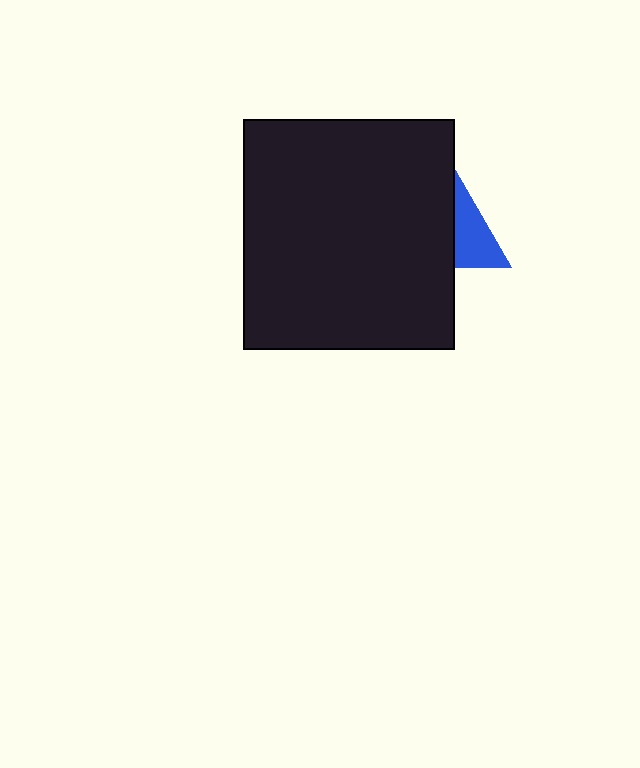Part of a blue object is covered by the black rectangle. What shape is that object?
It is a triangle.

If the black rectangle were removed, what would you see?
You would see the complete blue triangle.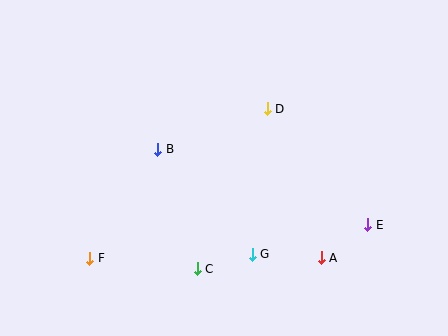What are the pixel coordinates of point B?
Point B is at (158, 149).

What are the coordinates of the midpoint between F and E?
The midpoint between F and E is at (229, 242).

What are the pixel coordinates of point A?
Point A is at (321, 258).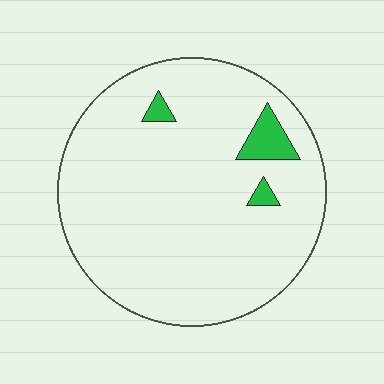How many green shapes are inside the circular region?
3.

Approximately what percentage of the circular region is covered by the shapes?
Approximately 5%.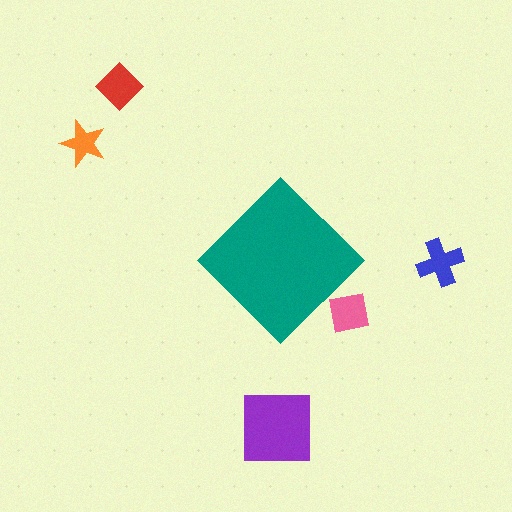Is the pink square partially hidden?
Yes, the pink square is partially hidden behind the teal diamond.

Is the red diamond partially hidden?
No, the red diamond is fully visible.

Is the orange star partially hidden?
No, the orange star is fully visible.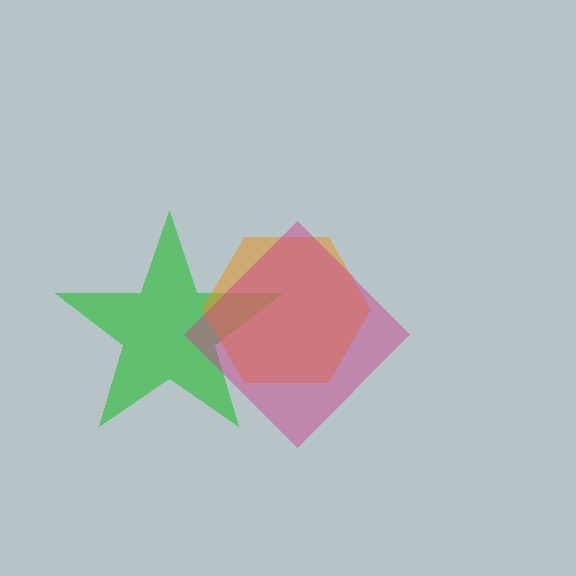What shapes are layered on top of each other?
The layered shapes are: a green star, an orange hexagon, a magenta diamond.